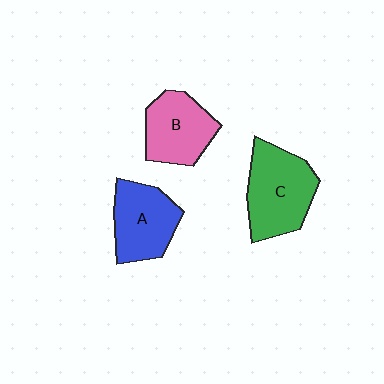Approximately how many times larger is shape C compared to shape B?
Approximately 1.3 times.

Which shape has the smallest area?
Shape B (pink).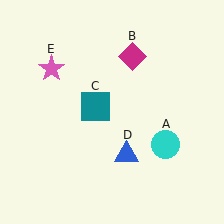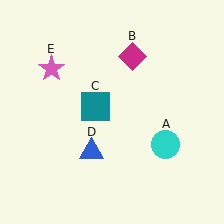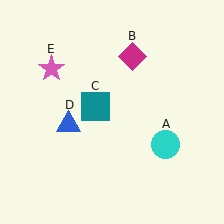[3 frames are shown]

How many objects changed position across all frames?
1 object changed position: blue triangle (object D).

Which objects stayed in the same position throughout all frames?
Cyan circle (object A) and magenta diamond (object B) and teal square (object C) and pink star (object E) remained stationary.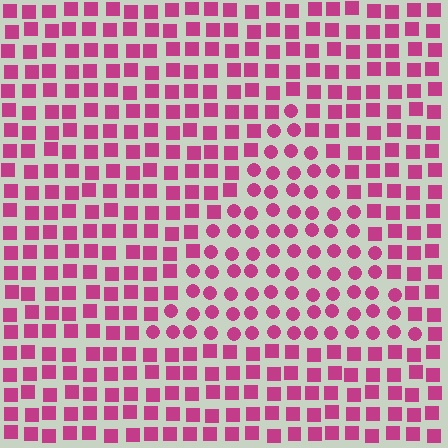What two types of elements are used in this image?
The image uses circles inside the triangle region and squares outside it.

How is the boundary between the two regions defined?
The boundary is defined by a change in element shape: circles inside vs. squares outside. All elements share the same color and spacing.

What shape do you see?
I see a triangle.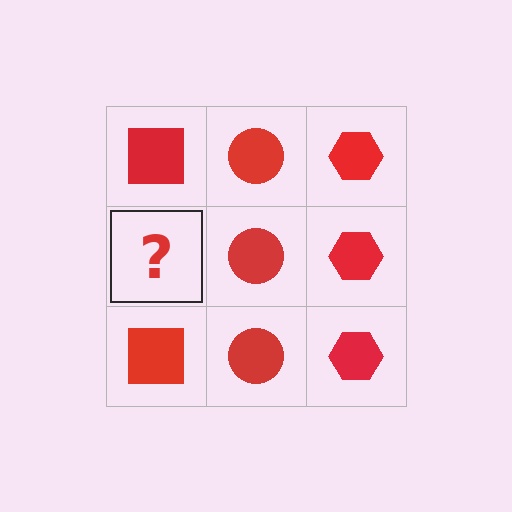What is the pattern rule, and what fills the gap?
The rule is that each column has a consistent shape. The gap should be filled with a red square.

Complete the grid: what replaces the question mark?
The question mark should be replaced with a red square.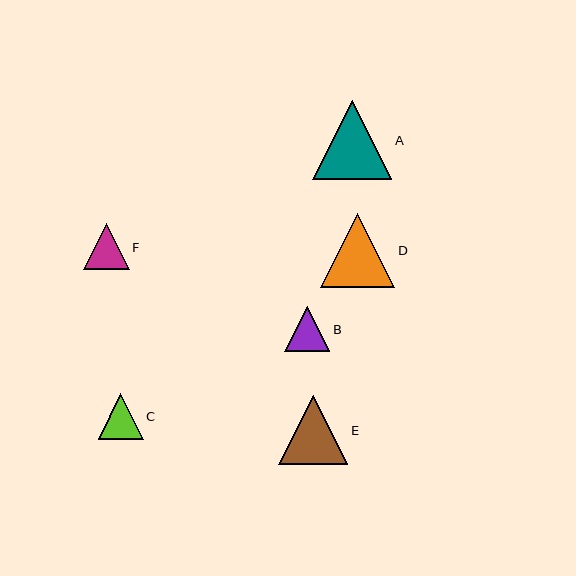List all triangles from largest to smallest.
From largest to smallest: A, D, E, F, C, B.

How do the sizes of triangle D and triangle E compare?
Triangle D and triangle E are approximately the same size.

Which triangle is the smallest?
Triangle B is the smallest with a size of approximately 45 pixels.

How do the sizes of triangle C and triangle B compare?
Triangle C and triangle B are approximately the same size.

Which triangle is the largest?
Triangle A is the largest with a size of approximately 79 pixels.